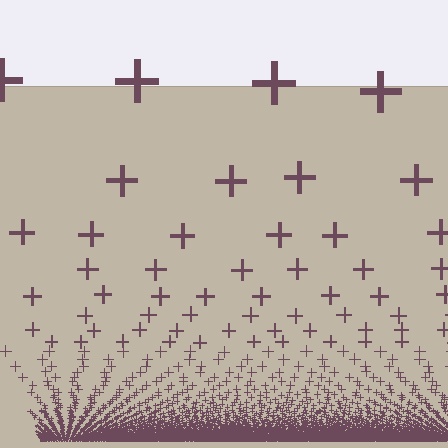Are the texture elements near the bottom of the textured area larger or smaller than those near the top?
Smaller. The gradient is inverted — elements near the bottom are smaller and denser.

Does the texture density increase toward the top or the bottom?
Density increases toward the bottom.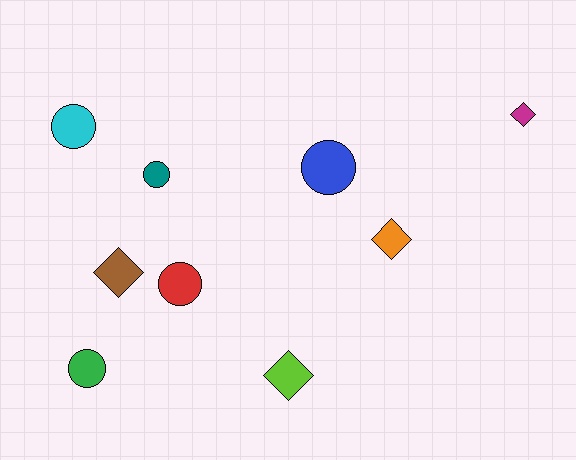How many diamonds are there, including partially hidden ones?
There are 4 diamonds.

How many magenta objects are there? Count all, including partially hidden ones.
There is 1 magenta object.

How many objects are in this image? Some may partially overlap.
There are 9 objects.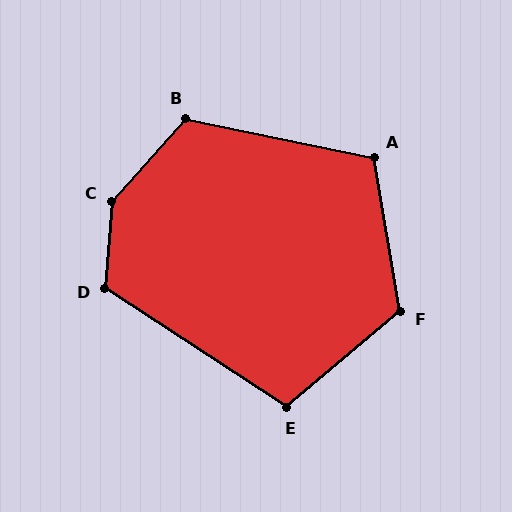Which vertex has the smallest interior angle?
E, at approximately 107 degrees.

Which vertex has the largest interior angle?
C, at approximately 143 degrees.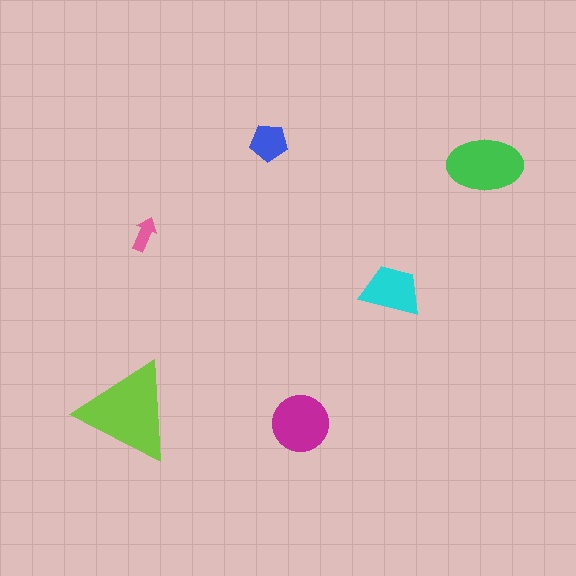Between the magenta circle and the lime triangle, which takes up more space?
The lime triangle.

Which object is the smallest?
The pink arrow.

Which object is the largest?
The lime triangle.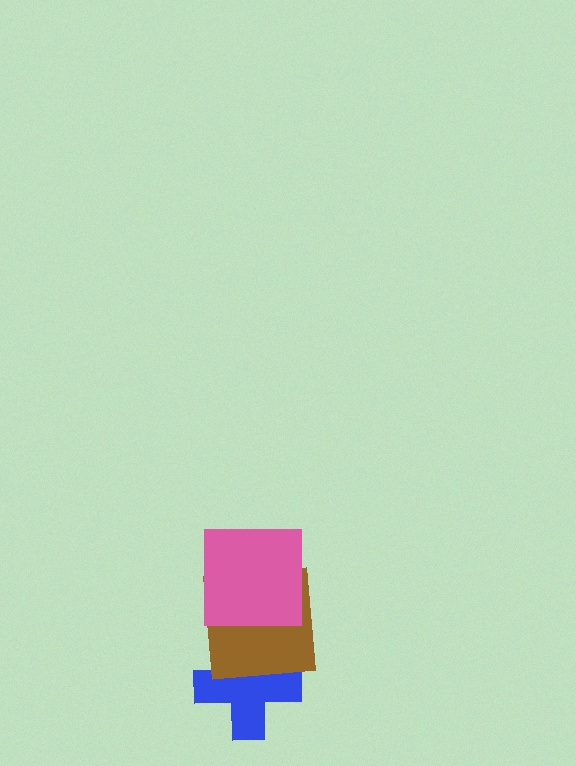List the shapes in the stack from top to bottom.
From top to bottom: the pink square, the brown square, the blue cross.